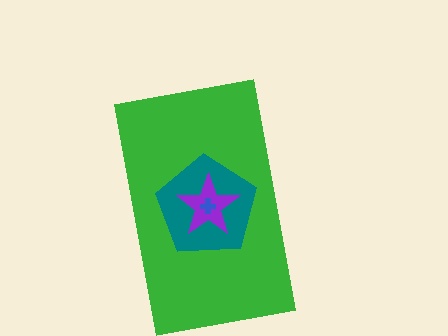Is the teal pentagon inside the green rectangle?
Yes.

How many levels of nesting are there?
4.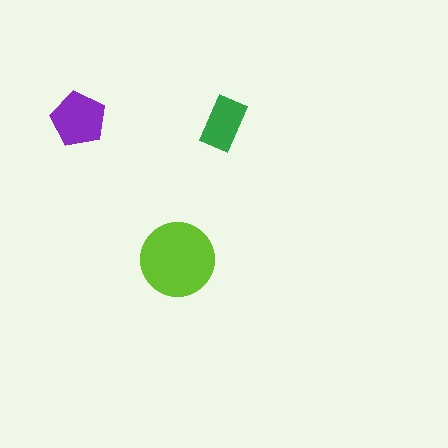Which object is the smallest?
The green rectangle.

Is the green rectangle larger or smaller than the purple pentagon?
Smaller.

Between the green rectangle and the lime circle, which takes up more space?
The lime circle.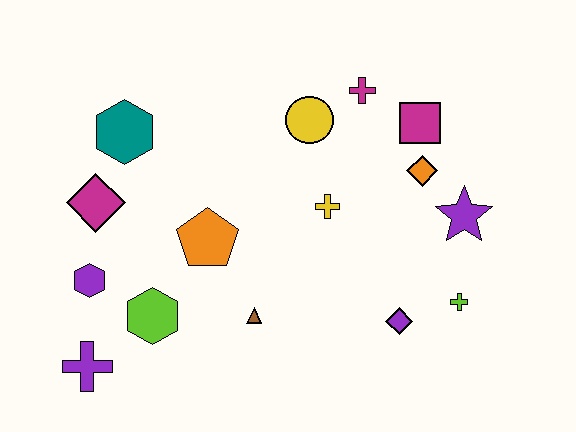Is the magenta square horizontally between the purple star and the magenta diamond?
Yes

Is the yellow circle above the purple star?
Yes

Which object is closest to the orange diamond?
The magenta square is closest to the orange diamond.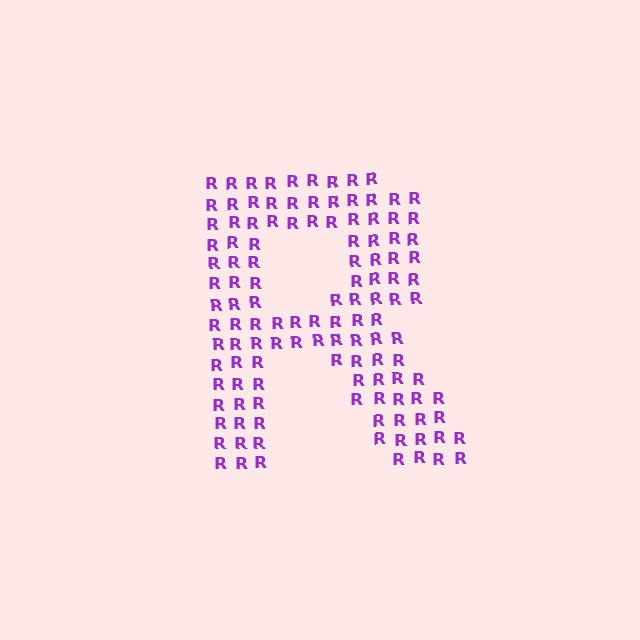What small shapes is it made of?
It is made of small letter R's.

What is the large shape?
The large shape is the letter R.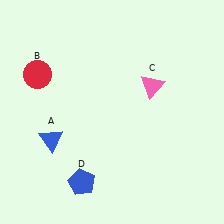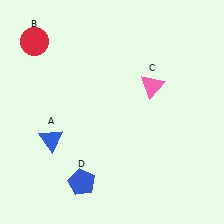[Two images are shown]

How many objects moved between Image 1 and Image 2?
1 object moved between the two images.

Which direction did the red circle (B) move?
The red circle (B) moved up.